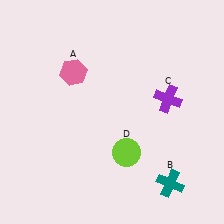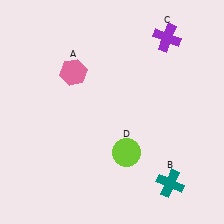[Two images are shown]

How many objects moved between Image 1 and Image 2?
1 object moved between the two images.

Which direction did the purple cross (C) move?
The purple cross (C) moved up.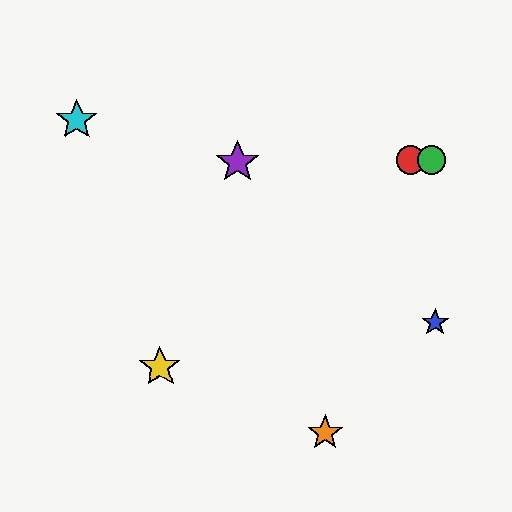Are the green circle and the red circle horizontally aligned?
Yes, both are at y≈160.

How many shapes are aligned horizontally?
3 shapes (the red circle, the green circle, the purple star) are aligned horizontally.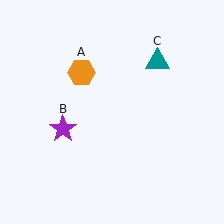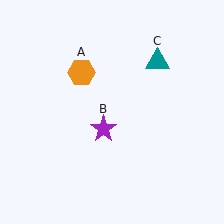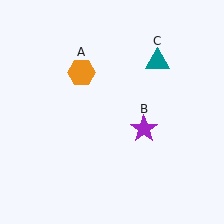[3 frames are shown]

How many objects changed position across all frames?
1 object changed position: purple star (object B).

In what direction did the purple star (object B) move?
The purple star (object B) moved right.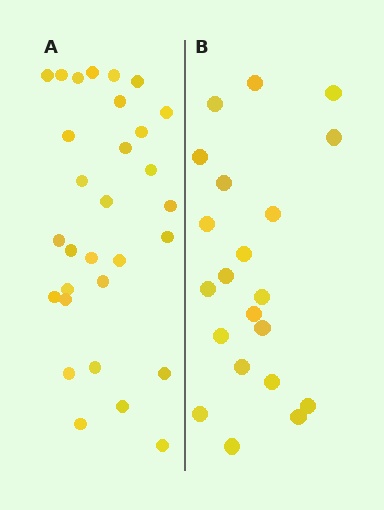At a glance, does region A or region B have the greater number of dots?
Region A (the left region) has more dots.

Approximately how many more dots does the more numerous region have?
Region A has roughly 8 or so more dots than region B.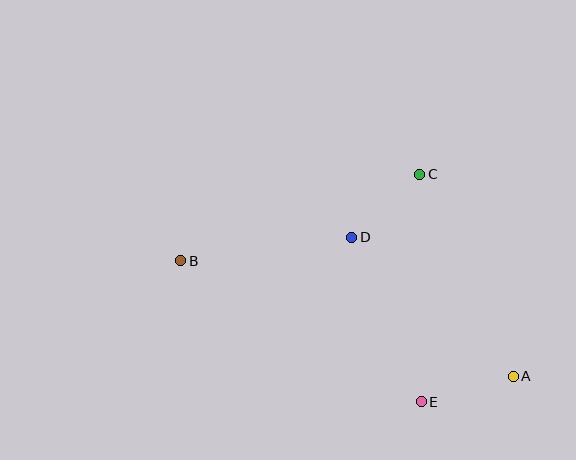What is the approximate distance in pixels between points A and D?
The distance between A and D is approximately 213 pixels.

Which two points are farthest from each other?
Points A and B are farthest from each other.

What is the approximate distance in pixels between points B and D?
The distance between B and D is approximately 173 pixels.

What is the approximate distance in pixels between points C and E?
The distance between C and E is approximately 227 pixels.